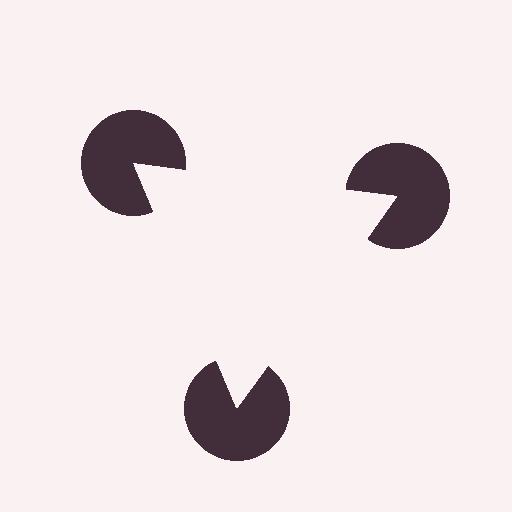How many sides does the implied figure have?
3 sides.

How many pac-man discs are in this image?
There are 3 — one at each vertex of the illusory triangle.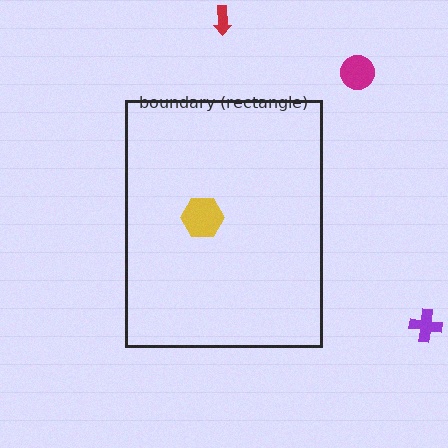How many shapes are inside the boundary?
1 inside, 3 outside.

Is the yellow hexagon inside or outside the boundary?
Inside.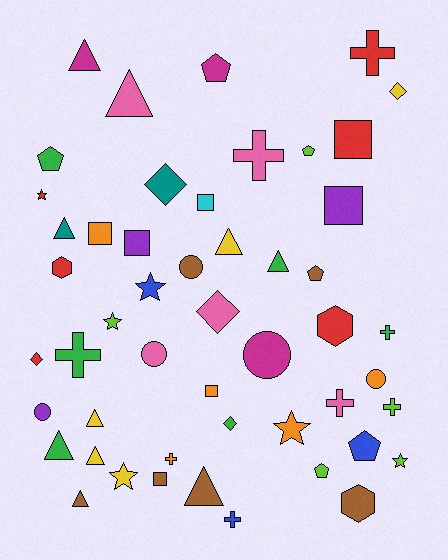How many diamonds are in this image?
There are 5 diamonds.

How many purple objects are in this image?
There are 3 purple objects.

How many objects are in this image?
There are 50 objects.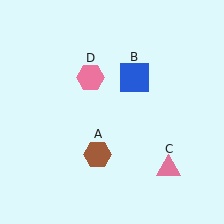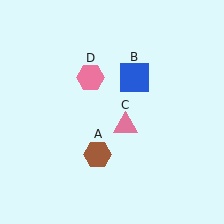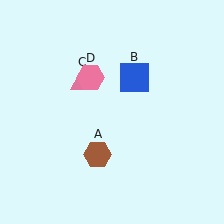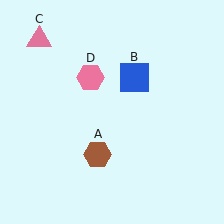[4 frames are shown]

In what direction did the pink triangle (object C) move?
The pink triangle (object C) moved up and to the left.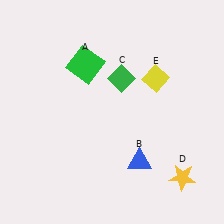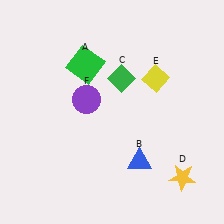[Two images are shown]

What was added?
A purple circle (F) was added in Image 2.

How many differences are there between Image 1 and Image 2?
There is 1 difference between the two images.